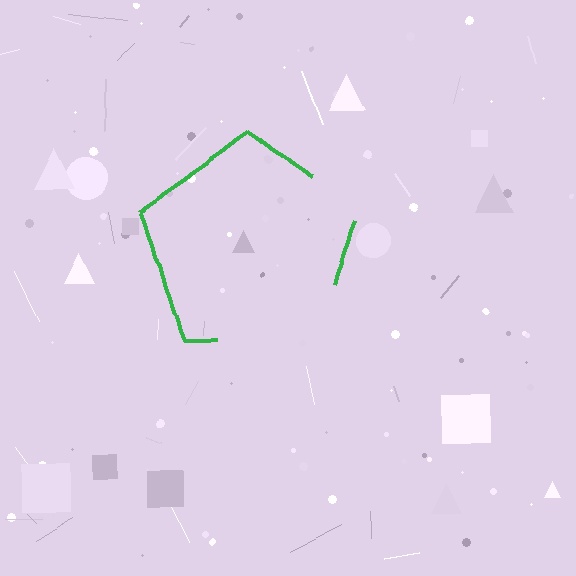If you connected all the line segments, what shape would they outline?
They would outline a pentagon.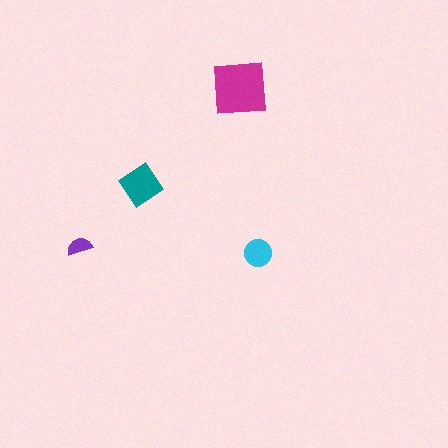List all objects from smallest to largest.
The purple semicircle, the cyan circle, the teal diamond, the magenta square.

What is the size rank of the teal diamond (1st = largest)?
2nd.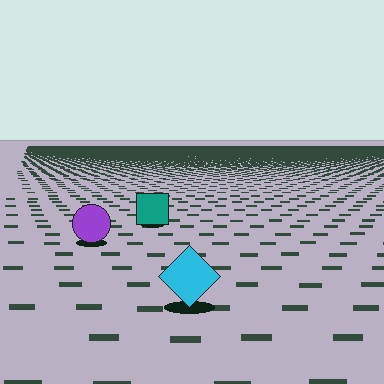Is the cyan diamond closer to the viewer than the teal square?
Yes. The cyan diamond is closer — you can tell from the texture gradient: the ground texture is coarser near it.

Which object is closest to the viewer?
The cyan diamond is closest. The texture marks near it are larger and more spread out.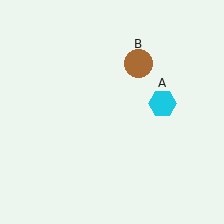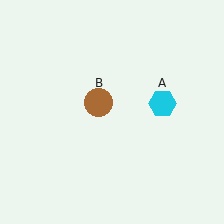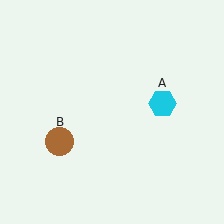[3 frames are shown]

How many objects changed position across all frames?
1 object changed position: brown circle (object B).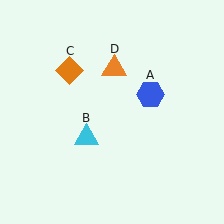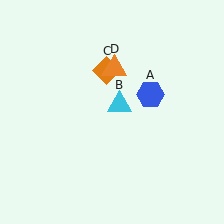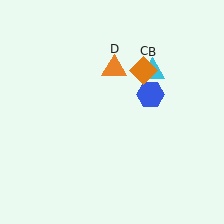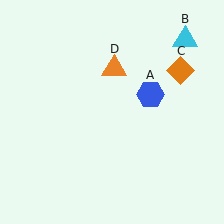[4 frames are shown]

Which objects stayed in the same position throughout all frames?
Blue hexagon (object A) and orange triangle (object D) remained stationary.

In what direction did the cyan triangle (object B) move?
The cyan triangle (object B) moved up and to the right.